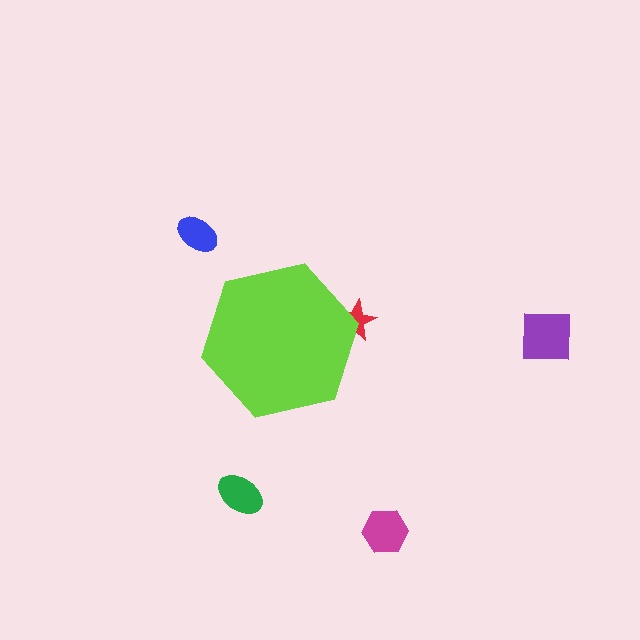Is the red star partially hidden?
Yes, the red star is partially hidden behind the lime hexagon.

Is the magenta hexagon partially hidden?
No, the magenta hexagon is fully visible.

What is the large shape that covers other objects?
A lime hexagon.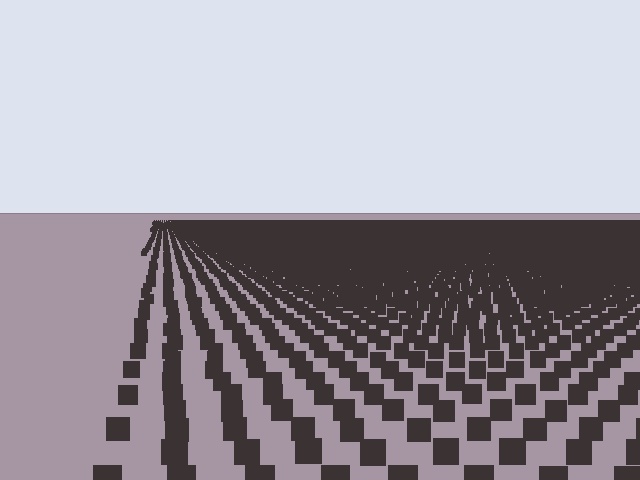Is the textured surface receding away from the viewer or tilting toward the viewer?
The surface is receding away from the viewer. Texture elements get smaller and denser toward the top.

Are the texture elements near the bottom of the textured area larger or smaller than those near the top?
Larger. Near the bottom, elements are closer to the viewer and appear at a bigger on-screen size.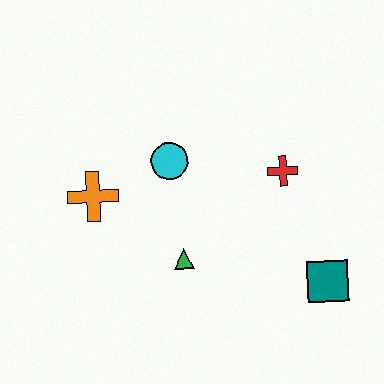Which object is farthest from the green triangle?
The teal square is farthest from the green triangle.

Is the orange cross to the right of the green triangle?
No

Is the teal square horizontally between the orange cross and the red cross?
No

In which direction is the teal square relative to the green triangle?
The teal square is to the right of the green triangle.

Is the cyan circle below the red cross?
No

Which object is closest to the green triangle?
The cyan circle is closest to the green triangle.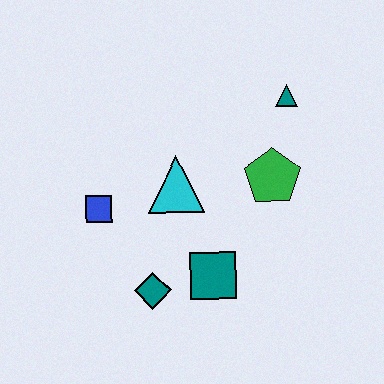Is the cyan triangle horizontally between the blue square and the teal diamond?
No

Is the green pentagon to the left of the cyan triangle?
No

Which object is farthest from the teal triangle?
The teal diamond is farthest from the teal triangle.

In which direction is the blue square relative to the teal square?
The blue square is to the left of the teal square.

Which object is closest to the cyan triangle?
The blue square is closest to the cyan triangle.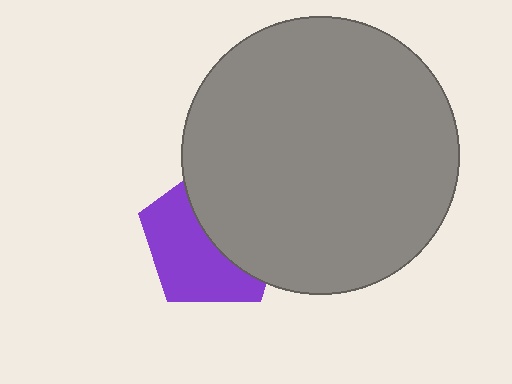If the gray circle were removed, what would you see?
You would see the complete purple pentagon.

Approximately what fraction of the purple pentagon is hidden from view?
Roughly 49% of the purple pentagon is hidden behind the gray circle.